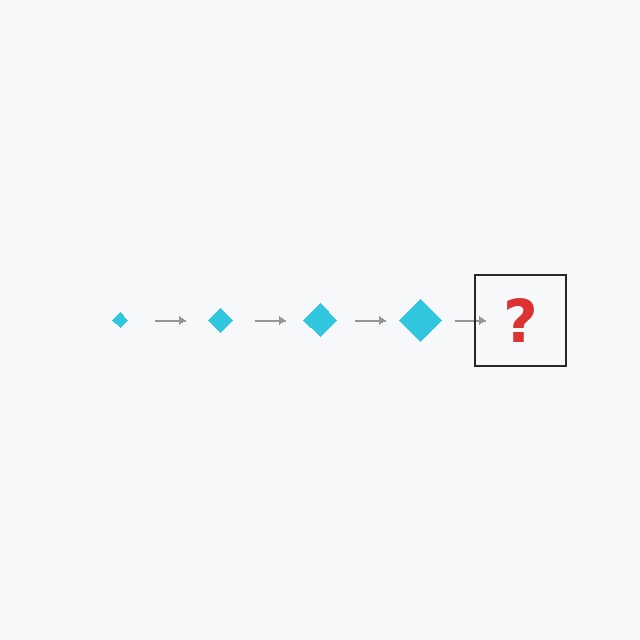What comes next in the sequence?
The next element should be a cyan diamond, larger than the previous one.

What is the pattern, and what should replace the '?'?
The pattern is that the diamond gets progressively larger each step. The '?' should be a cyan diamond, larger than the previous one.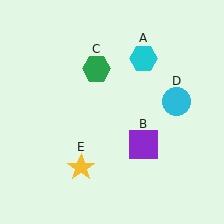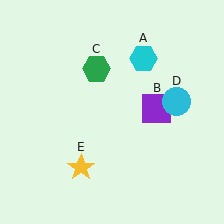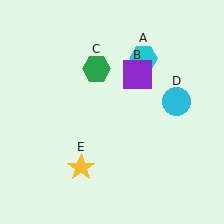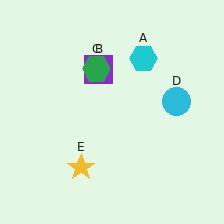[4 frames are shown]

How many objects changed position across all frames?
1 object changed position: purple square (object B).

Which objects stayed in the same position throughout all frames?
Cyan hexagon (object A) and green hexagon (object C) and cyan circle (object D) and yellow star (object E) remained stationary.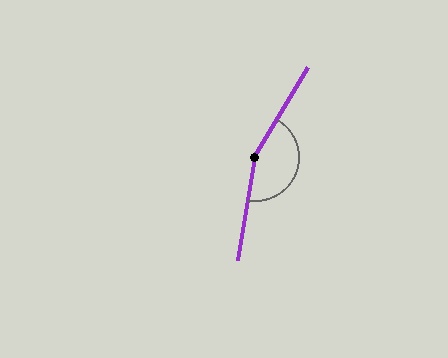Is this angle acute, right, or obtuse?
It is obtuse.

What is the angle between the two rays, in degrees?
Approximately 158 degrees.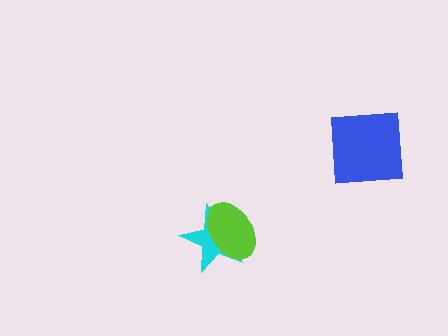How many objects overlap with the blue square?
0 objects overlap with the blue square.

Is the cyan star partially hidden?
Yes, it is partially covered by another shape.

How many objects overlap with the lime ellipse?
1 object overlaps with the lime ellipse.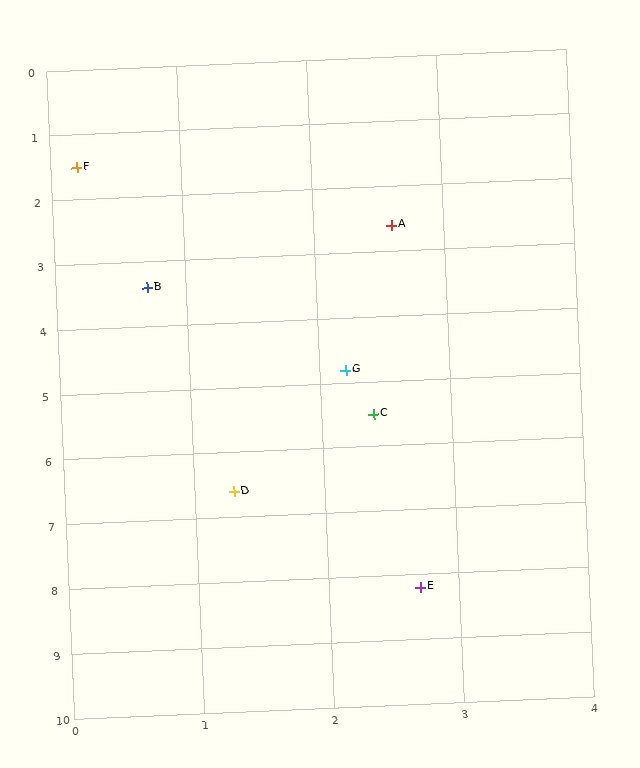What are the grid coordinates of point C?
Point C is at approximately (2.4, 5.5).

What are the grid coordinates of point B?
Point B is at approximately (0.7, 3.4).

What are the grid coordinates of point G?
Point G is at approximately (2.2, 4.8).